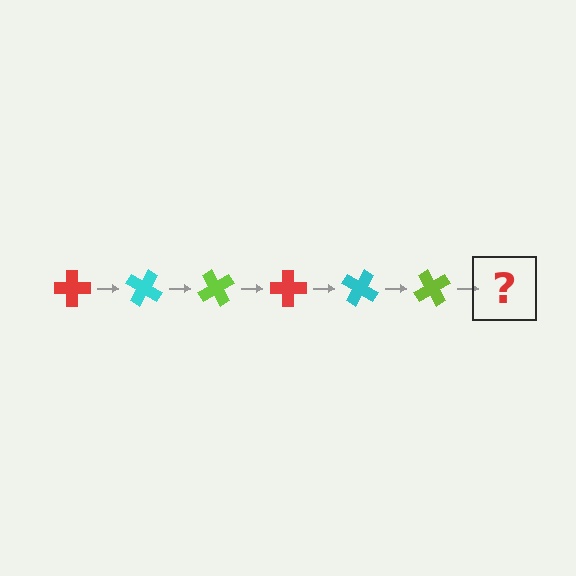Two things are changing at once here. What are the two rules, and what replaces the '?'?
The two rules are that it rotates 30 degrees each step and the color cycles through red, cyan, and lime. The '?' should be a red cross, rotated 180 degrees from the start.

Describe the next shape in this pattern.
It should be a red cross, rotated 180 degrees from the start.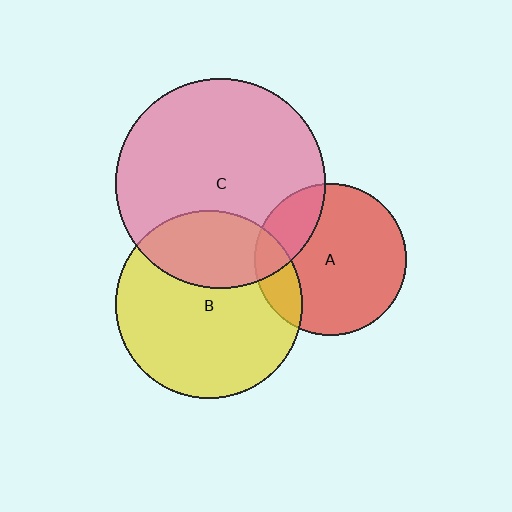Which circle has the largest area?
Circle C (pink).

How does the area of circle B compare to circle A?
Approximately 1.5 times.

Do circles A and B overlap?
Yes.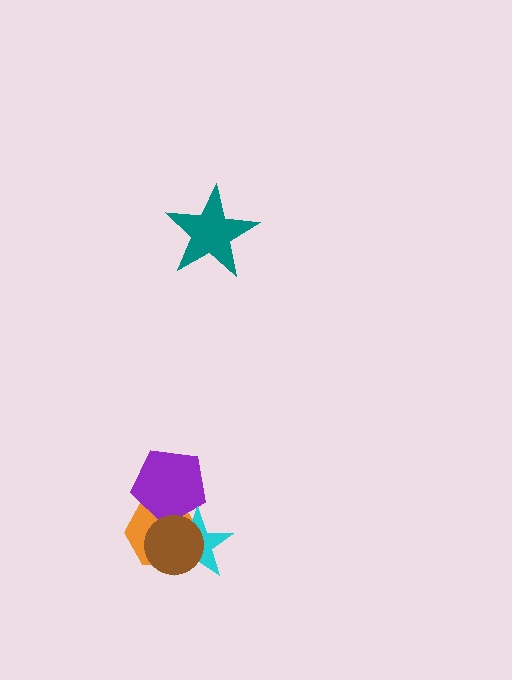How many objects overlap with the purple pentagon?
3 objects overlap with the purple pentagon.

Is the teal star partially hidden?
No, no other shape covers it.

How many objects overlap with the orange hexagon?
3 objects overlap with the orange hexagon.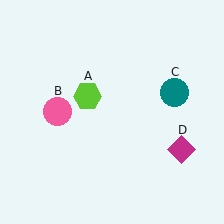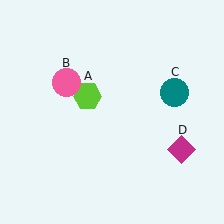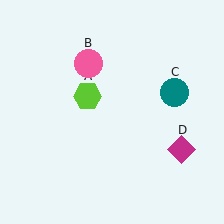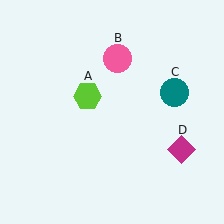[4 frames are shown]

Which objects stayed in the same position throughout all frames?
Lime hexagon (object A) and teal circle (object C) and magenta diamond (object D) remained stationary.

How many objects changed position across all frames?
1 object changed position: pink circle (object B).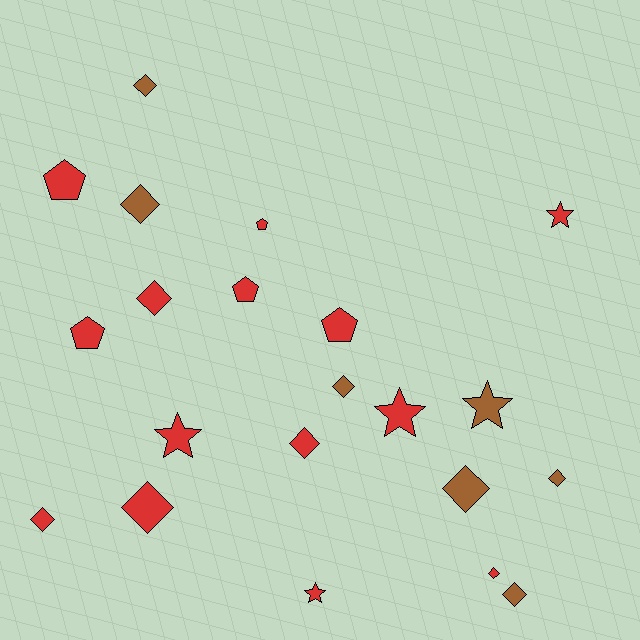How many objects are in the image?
There are 21 objects.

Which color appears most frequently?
Red, with 14 objects.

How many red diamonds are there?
There are 5 red diamonds.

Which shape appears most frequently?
Diamond, with 11 objects.